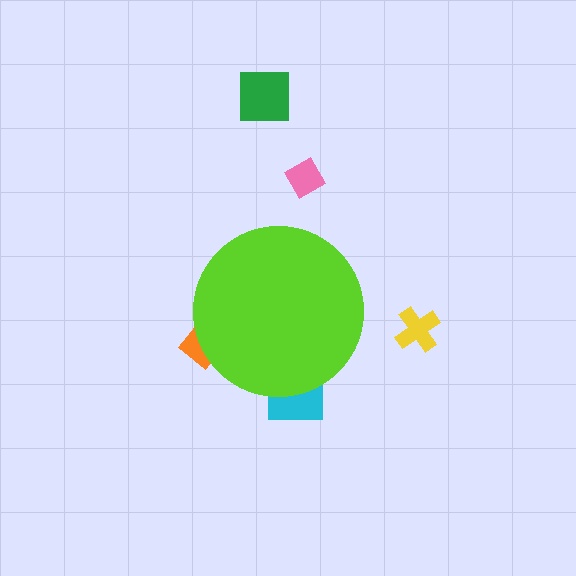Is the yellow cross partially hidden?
No, the yellow cross is fully visible.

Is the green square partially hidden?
No, the green square is fully visible.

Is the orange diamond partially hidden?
Yes, the orange diamond is partially hidden behind the lime circle.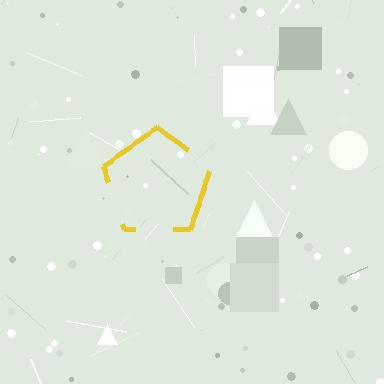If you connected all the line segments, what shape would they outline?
They would outline a pentagon.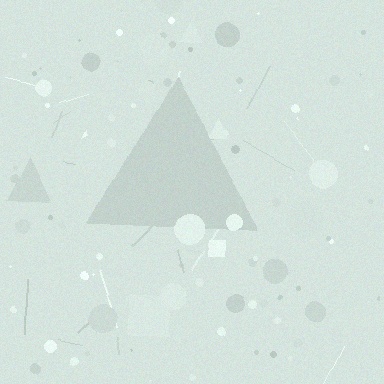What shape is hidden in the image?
A triangle is hidden in the image.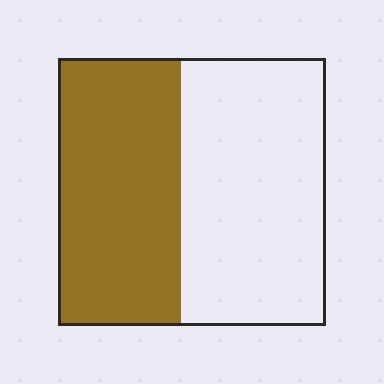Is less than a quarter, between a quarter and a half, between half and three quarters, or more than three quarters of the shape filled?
Between a quarter and a half.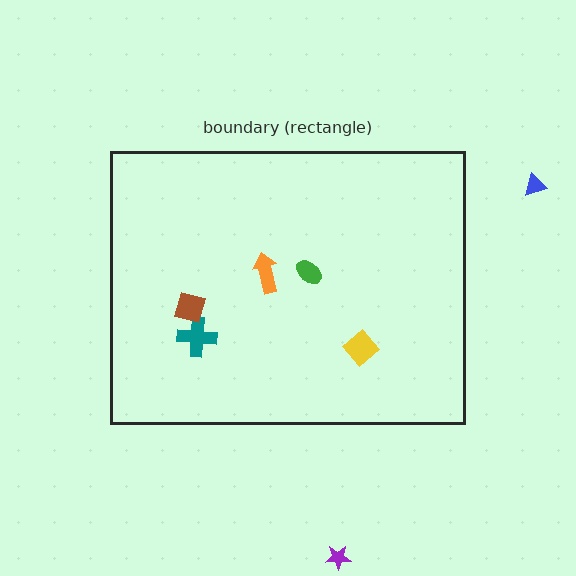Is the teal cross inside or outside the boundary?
Inside.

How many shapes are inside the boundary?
5 inside, 2 outside.